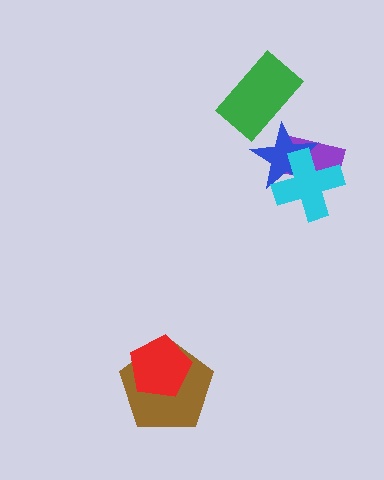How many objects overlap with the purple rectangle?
2 objects overlap with the purple rectangle.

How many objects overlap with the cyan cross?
2 objects overlap with the cyan cross.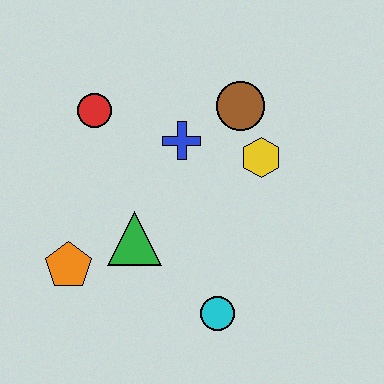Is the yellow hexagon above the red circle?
No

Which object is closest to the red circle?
The blue cross is closest to the red circle.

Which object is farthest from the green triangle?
The brown circle is farthest from the green triangle.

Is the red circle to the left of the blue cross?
Yes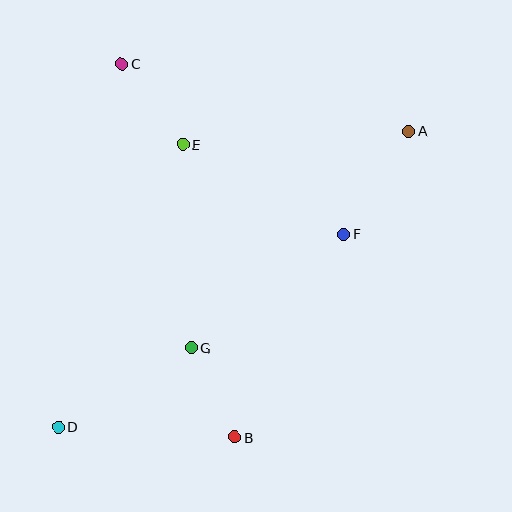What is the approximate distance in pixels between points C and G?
The distance between C and G is approximately 292 pixels.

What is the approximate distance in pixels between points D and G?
The distance between D and G is approximately 155 pixels.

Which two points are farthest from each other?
Points A and D are farthest from each other.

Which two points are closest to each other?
Points B and G are closest to each other.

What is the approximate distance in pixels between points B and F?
The distance between B and F is approximately 230 pixels.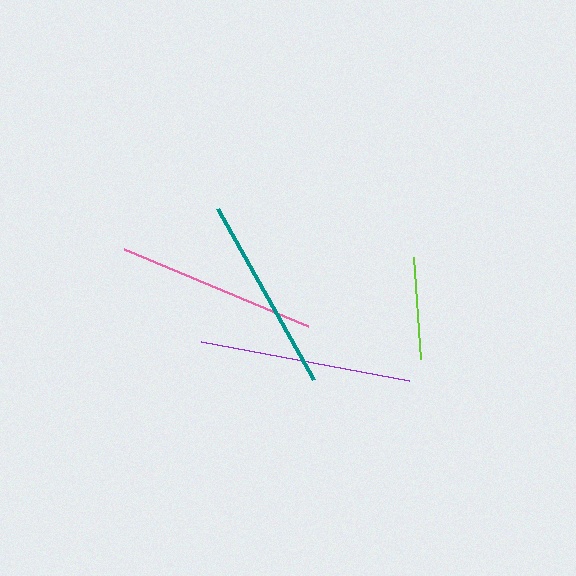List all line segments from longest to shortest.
From longest to shortest: purple, pink, teal, lime.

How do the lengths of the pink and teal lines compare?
The pink and teal lines are approximately the same length.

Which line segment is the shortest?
The lime line is the shortest at approximately 103 pixels.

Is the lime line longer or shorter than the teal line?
The teal line is longer than the lime line.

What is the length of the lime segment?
The lime segment is approximately 103 pixels long.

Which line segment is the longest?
The purple line is the longest at approximately 212 pixels.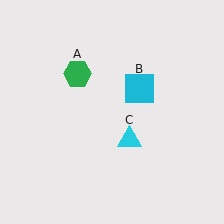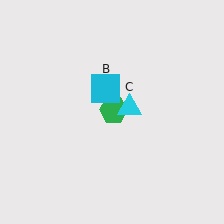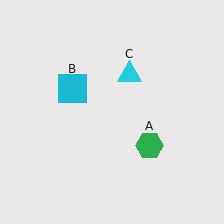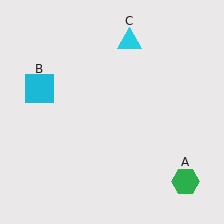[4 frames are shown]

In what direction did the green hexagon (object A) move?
The green hexagon (object A) moved down and to the right.